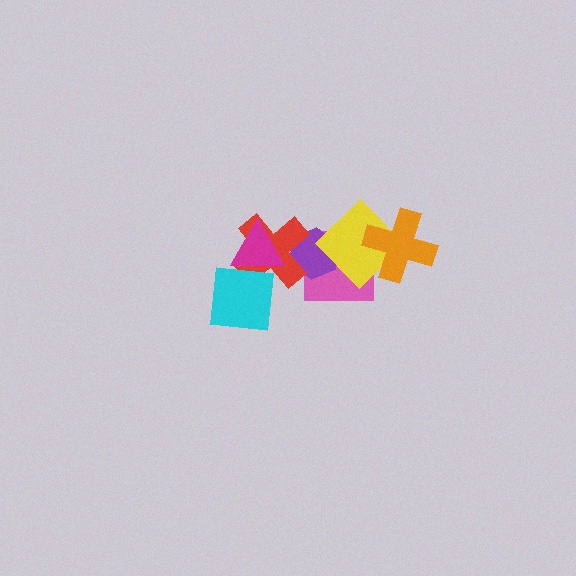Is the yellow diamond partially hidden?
Yes, it is partially covered by another shape.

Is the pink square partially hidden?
Yes, it is partially covered by another shape.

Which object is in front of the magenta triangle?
The cyan square is in front of the magenta triangle.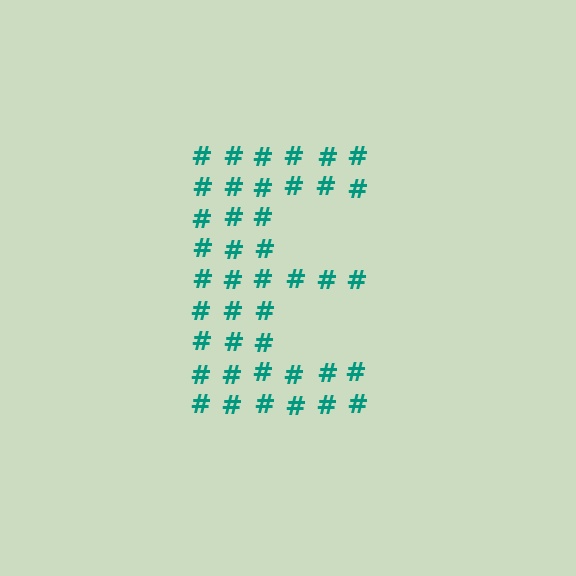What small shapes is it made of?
It is made of small hash symbols.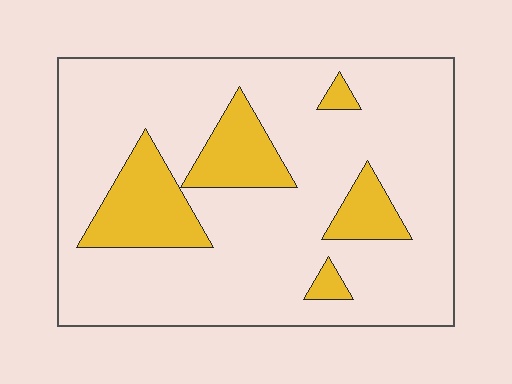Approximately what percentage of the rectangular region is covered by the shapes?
Approximately 20%.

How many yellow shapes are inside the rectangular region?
5.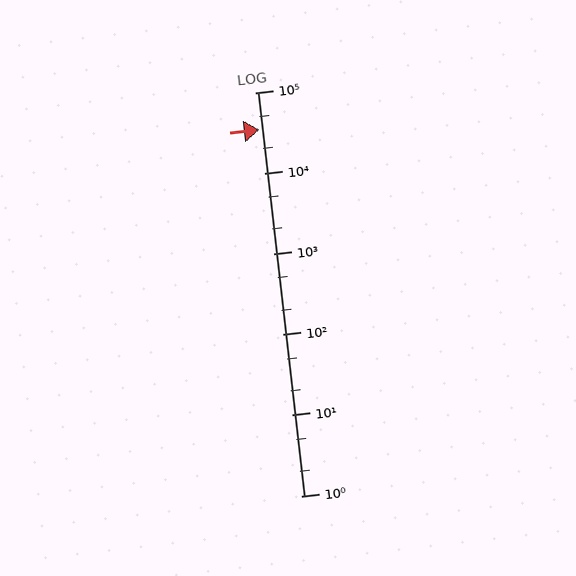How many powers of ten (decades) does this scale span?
The scale spans 5 decades, from 1 to 100000.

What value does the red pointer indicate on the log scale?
The pointer indicates approximately 35000.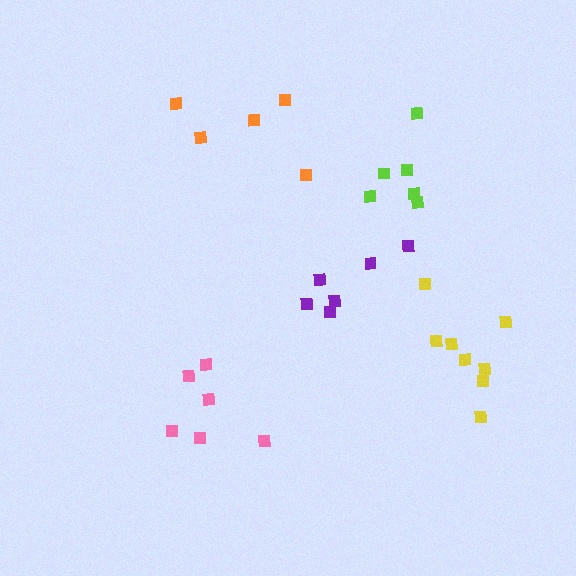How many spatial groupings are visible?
There are 5 spatial groupings.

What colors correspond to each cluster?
The clusters are colored: yellow, lime, pink, orange, purple.